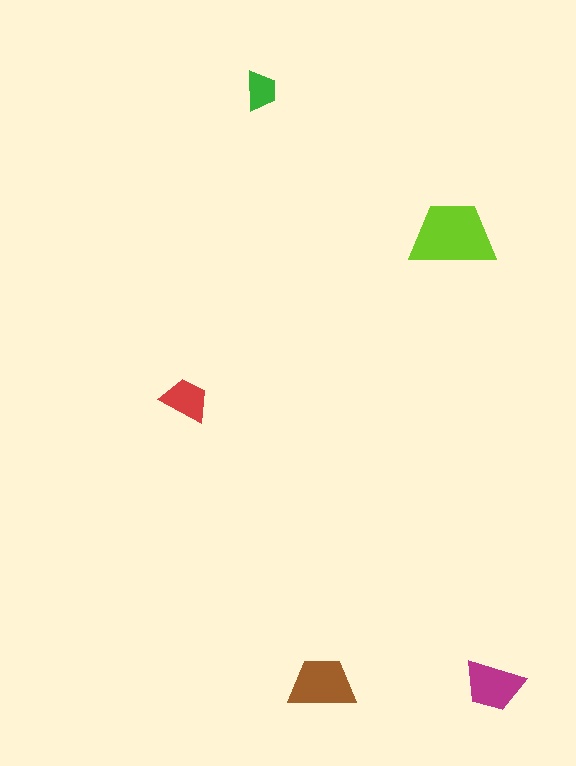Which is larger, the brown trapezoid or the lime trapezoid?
The lime one.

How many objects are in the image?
There are 5 objects in the image.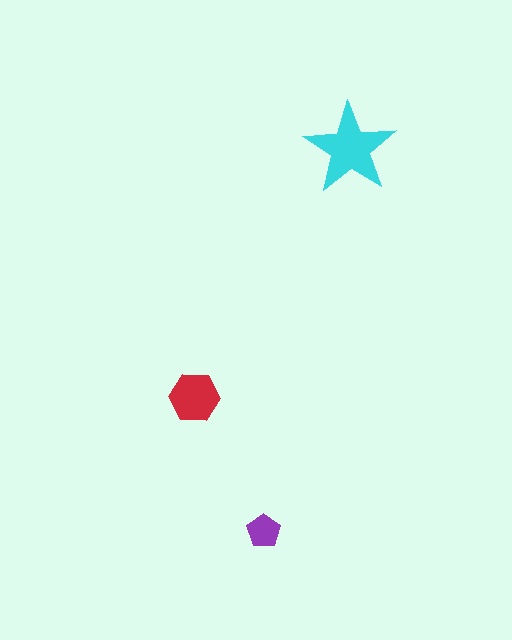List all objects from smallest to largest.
The purple pentagon, the red hexagon, the cyan star.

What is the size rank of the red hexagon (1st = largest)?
2nd.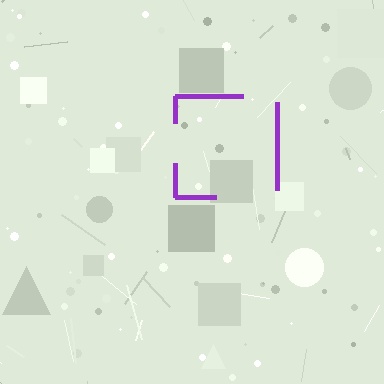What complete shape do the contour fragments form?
The contour fragments form a square.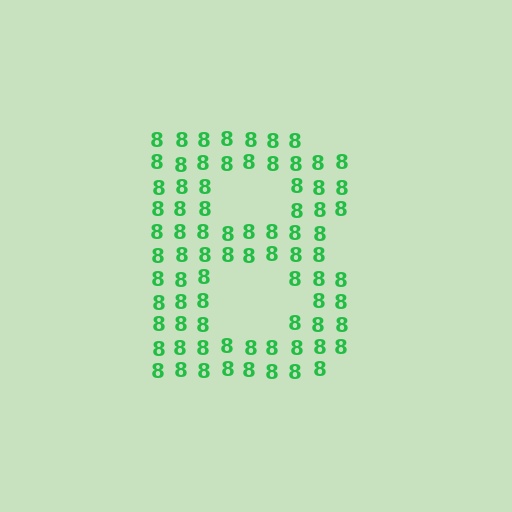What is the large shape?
The large shape is the letter B.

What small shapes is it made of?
It is made of small digit 8's.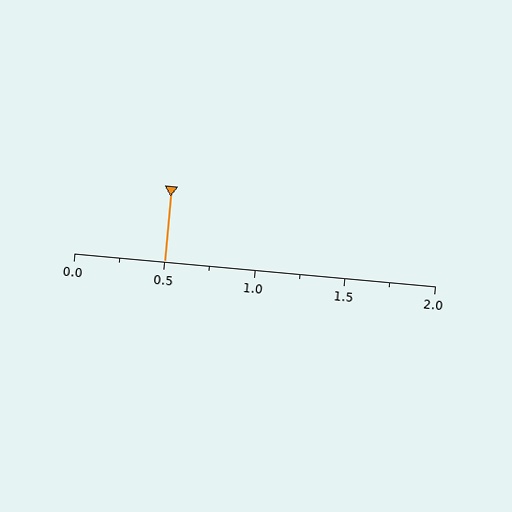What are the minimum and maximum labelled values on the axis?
The axis runs from 0.0 to 2.0.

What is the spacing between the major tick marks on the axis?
The major ticks are spaced 0.5 apart.